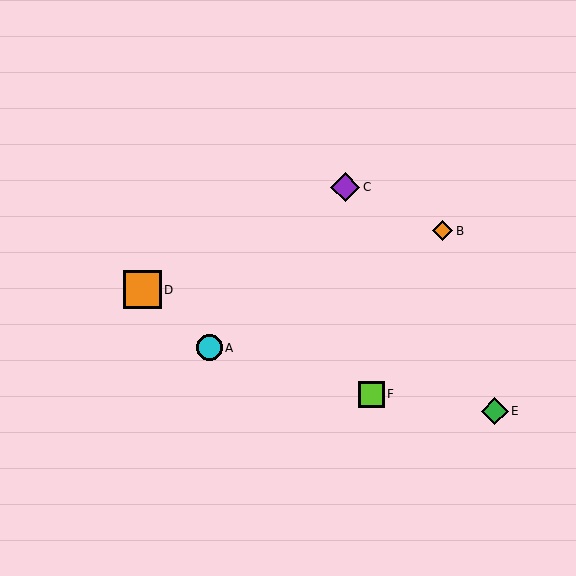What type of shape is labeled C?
Shape C is a purple diamond.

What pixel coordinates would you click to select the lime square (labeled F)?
Click at (371, 394) to select the lime square F.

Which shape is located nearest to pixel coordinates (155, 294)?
The orange square (labeled D) at (142, 290) is nearest to that location.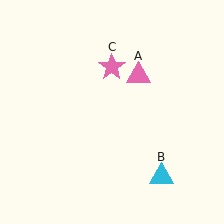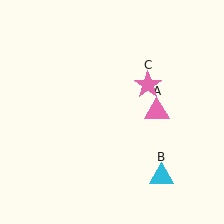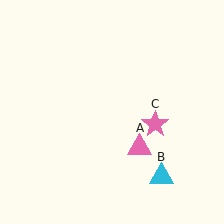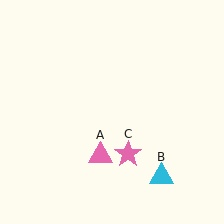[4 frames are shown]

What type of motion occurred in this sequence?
The pink triangle (object A), pink star (object C) rotated clockwise around the center of the scene.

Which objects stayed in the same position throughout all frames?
Cyan triangle (object B) remained stationary.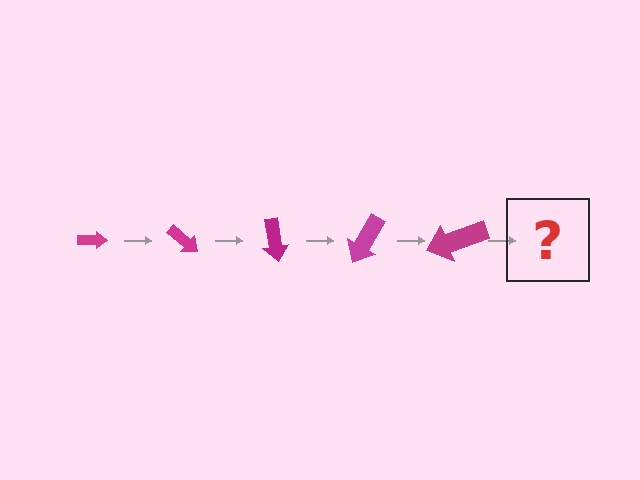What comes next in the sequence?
The next element should be an arrow, larger than the previous one and rotated 200 degrees from the start.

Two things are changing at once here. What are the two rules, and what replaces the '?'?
The two rules are that the arrow grows larger each step and it rotates 40 degrees each step. The '?' should be an arrow, larger than the previous one and rotated 200 degrees from the start.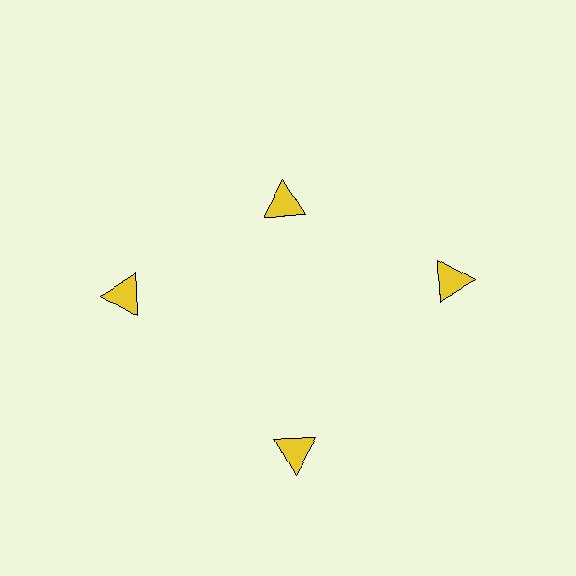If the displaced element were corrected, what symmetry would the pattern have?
It would have 4-fold rotational symmetry — the pattern would map onto itself every 90 degrees.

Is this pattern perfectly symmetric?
No. The 4 yellow triangles are arranged in a ring, but one element near the 12 o'clock position is pulled inward toward the center, breaking the 4-fold rotational symmetry.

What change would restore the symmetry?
The symmetry would be restored by moving it outward, back onto the ring so that all 4 triangles sit at equal angles and equal distance from the center.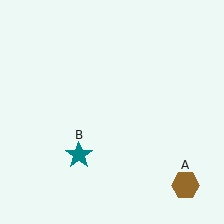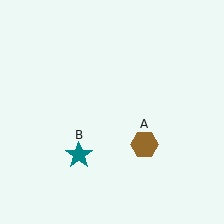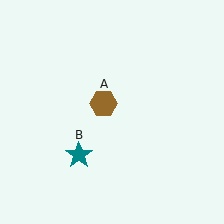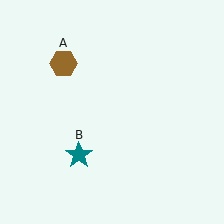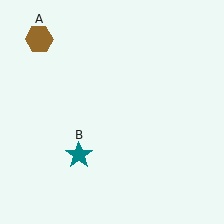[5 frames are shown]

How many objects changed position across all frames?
1 object changed position: brown hexagon (object A).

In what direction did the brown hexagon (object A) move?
The brown hexagon (object A) moved up and to the left.